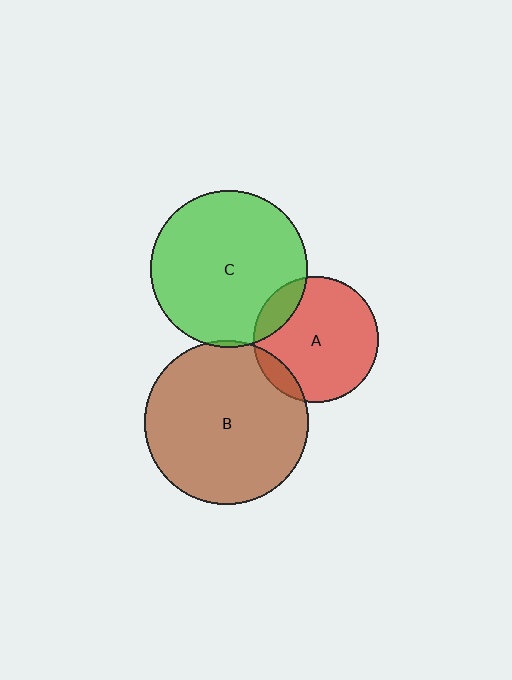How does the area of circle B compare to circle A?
Approximately 1.7 times.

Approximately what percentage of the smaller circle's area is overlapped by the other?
Approximately 10%.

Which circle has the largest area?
Circle B (brown).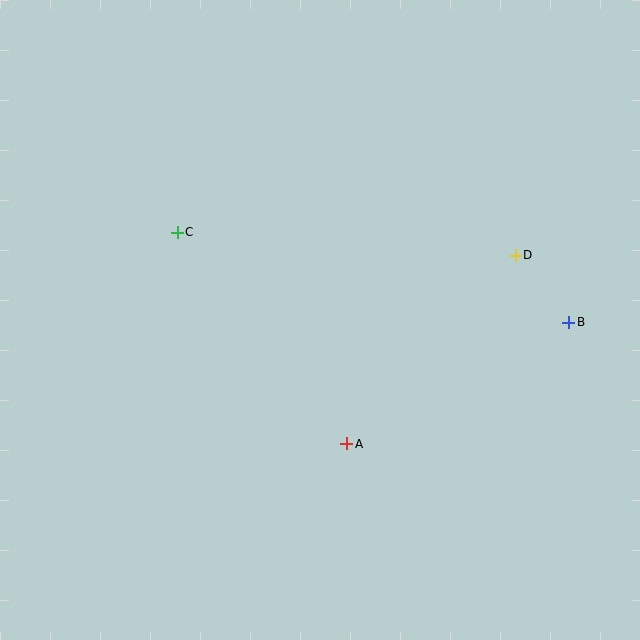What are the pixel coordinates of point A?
Point A is at (347, 444).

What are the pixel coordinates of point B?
Point B is at (568, 322).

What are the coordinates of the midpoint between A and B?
The midpoint between A and B is at (458, 383).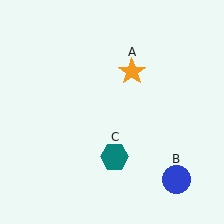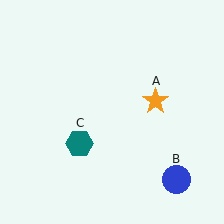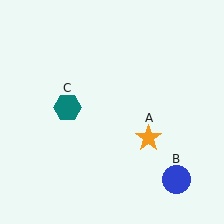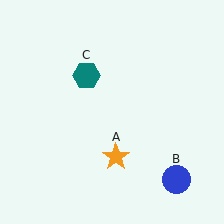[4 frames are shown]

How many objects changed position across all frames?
2 objects changed position: orange star (object A), teal hexagon (object C).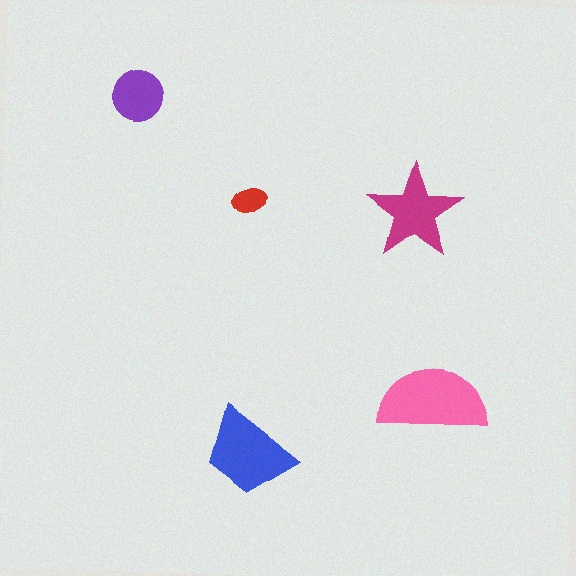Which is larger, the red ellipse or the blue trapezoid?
The blue trapezoid.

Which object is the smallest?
The red ellipse.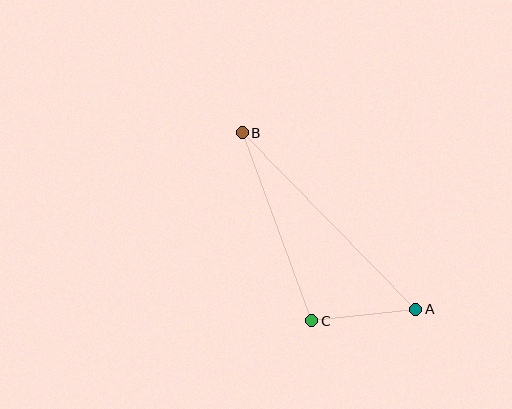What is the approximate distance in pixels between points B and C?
The distance between B and C is approximately 201 pixels.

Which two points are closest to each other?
Points A and C are closest to each other.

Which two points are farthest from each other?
Points A and B are farthest from each other.